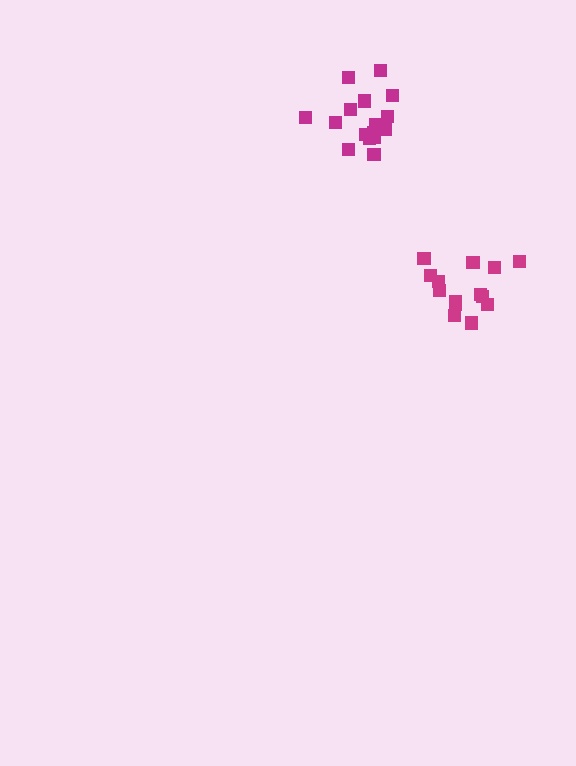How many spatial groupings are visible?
There are 2 spatial groupings.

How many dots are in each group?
Group 1: 14 dots, Group 2: 17 dots (31 total).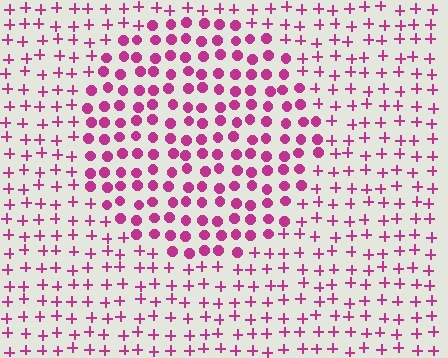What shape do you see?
I see a circle.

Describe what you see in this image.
The image is filled with small magenta elements arranged in a uniform grid. A circle-shaped region contains circles, while the surrounding area contains plus signs. The boundary is defined purely by the change in element shape.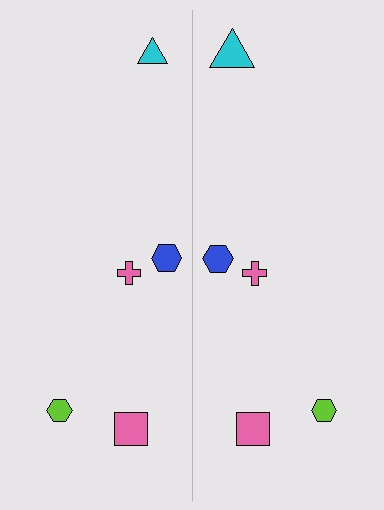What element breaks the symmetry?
The cyan triangle on the right side has a different size than its mirror counterpart.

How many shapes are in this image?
There are 10 shapes in this image.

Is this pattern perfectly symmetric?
No, the pattern is not perfectly symmetric. The cyan triangle on the right side has a different size than its mirror counterpart.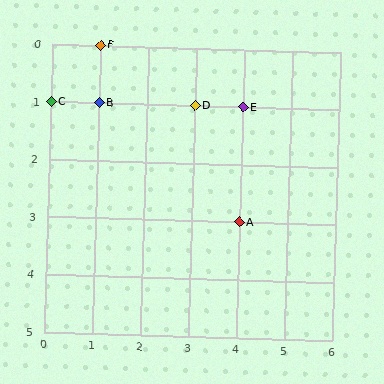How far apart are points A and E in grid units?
Points A and E are 2 rows apart.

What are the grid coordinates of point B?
Point B is at grid coordinates (1, 1).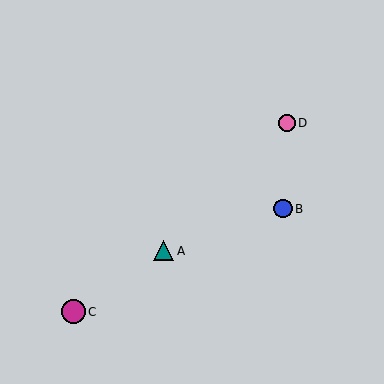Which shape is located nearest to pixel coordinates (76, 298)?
The magenta circle (labeled C) at (73, 312) is nearest to that location.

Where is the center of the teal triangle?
The center of the teal triangle is at (164, 251).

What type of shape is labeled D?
Shape D is a pink circle.